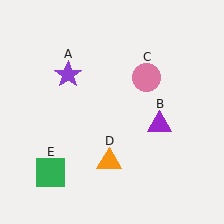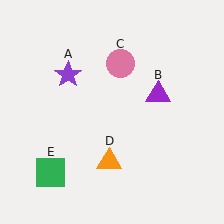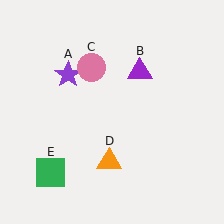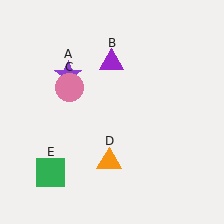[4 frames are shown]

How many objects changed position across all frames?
2 objects changed position: purple triangle (object B), pink circle (object C).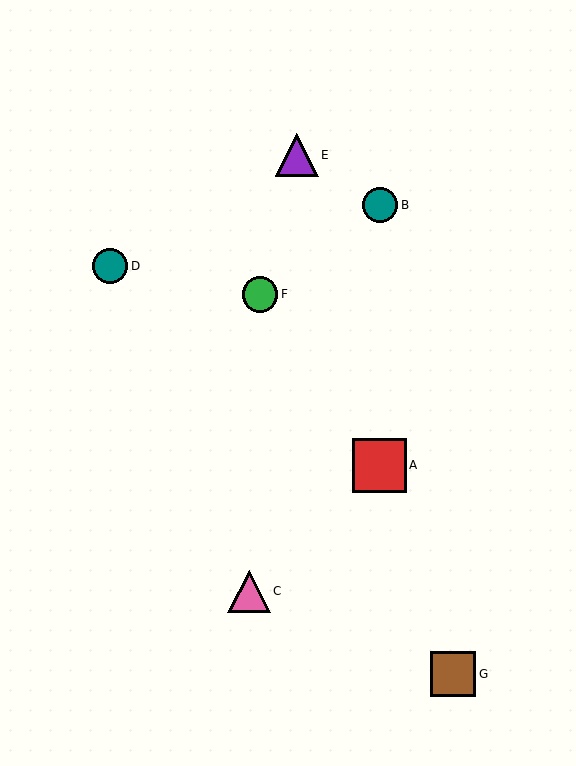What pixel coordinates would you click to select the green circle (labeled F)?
Click at (260, 294) to select the green circle F.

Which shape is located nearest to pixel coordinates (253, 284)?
The green circle (labeled F) at (260, 294) is nearest to that location.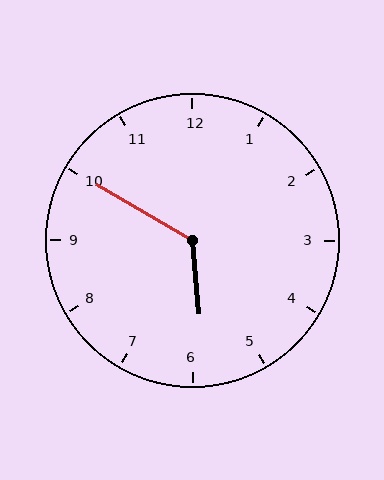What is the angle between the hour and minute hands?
Approximately 125 degrees.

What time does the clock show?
5:50.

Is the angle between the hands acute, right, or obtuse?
It is obtuse.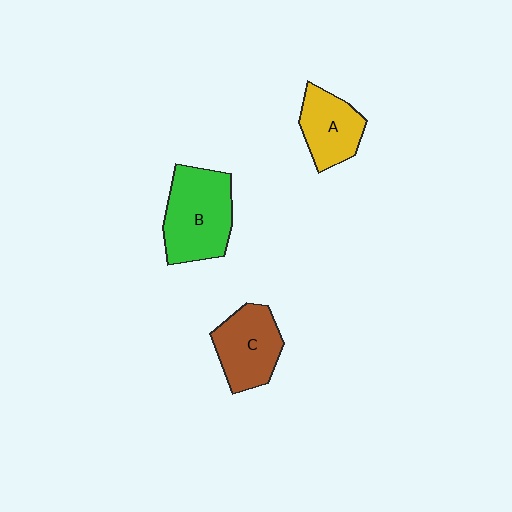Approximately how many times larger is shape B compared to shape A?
Approximately 1.5 times.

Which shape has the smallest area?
Shape A (yellow).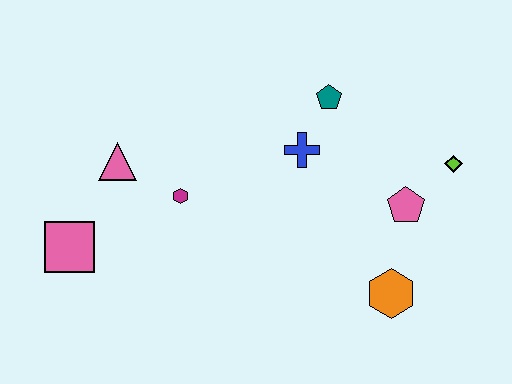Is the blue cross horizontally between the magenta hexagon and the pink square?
No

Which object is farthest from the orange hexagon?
The pink square is farthest from the orange hexagon.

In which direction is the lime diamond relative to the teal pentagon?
The lime diamond is to the right of the teal pentagon.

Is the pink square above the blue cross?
No